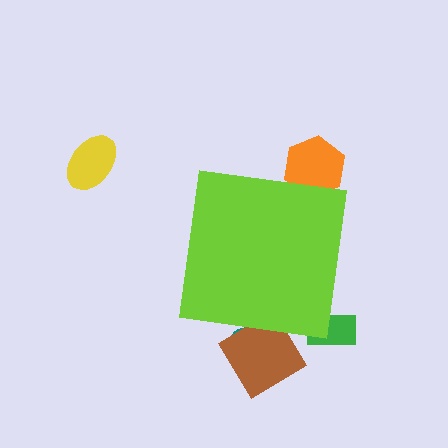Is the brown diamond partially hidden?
Yes, the brown diamond is partially hidden behind the lime square.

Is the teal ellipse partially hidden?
Yes, the teal ellipse is partially hidden behind the lime square.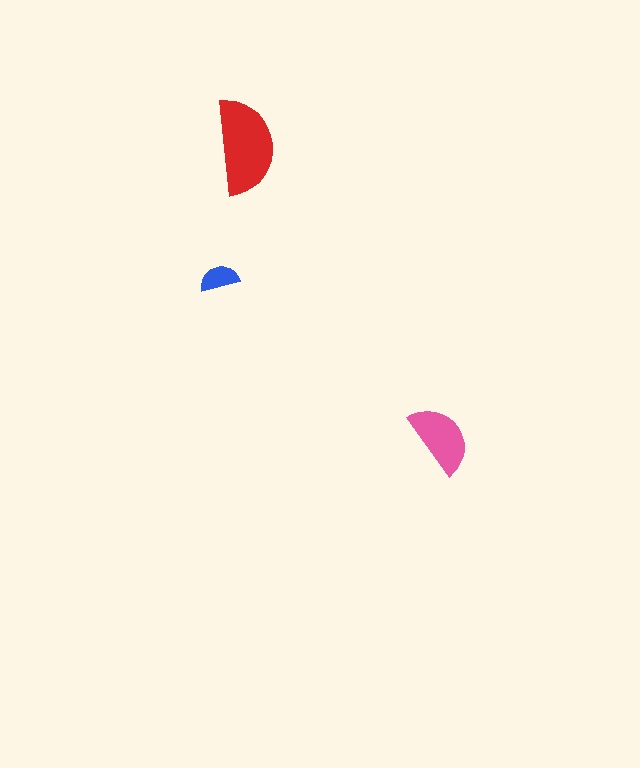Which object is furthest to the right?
The pink semicircle is rightmost.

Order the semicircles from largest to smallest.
the red one, the pink one, the blue one.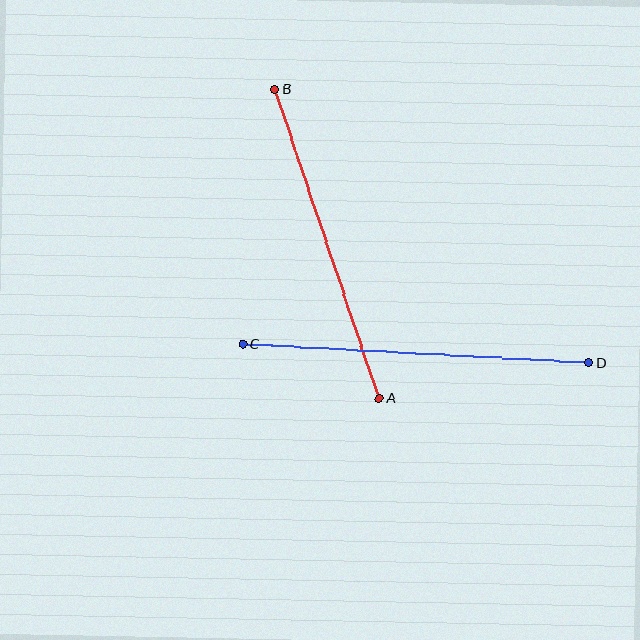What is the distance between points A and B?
The distance is approximately 326 pixels.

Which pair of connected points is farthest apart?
Points C and D are farthest apart.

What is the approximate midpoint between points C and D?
The midpoint is at approximately (416, 354) pixels.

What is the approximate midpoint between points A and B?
The midpoint is at approximately (327, 244) pixels.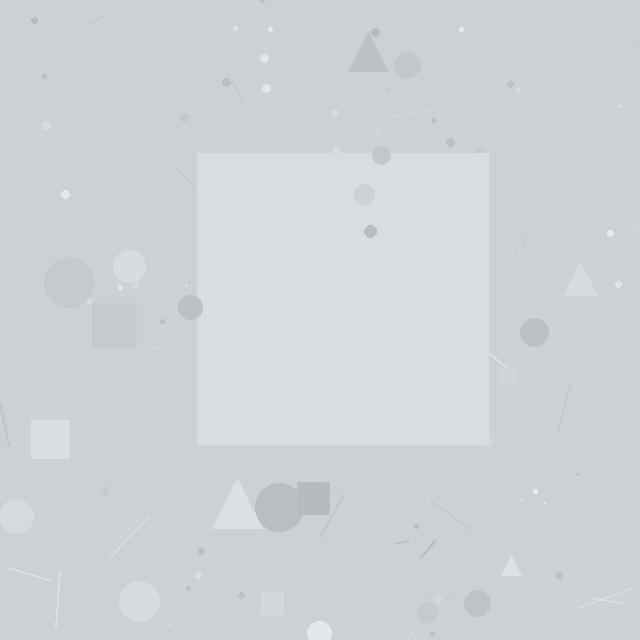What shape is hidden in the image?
A square is hidden in the image.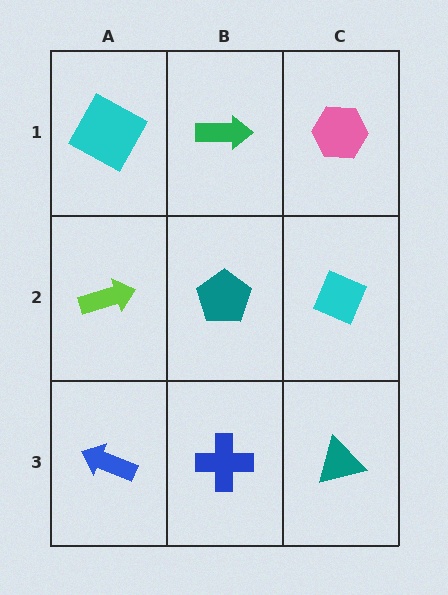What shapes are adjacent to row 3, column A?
A lime arrow (row 2, column A), a blue cross (row 3, column B).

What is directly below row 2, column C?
A teal triangle.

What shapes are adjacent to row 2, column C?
A pink hexagon (row 1, column C), a teal triangle (row 3, column C), a teal pentagon (row 2, column B).